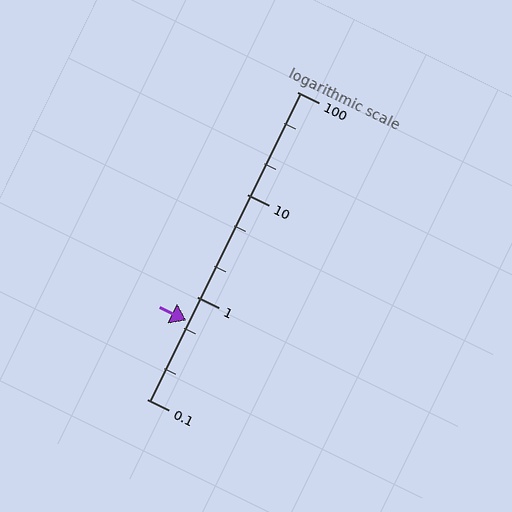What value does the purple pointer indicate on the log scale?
The pointer indicates approximately 0.59.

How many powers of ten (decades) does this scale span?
The scale spans 3 decades, from 0.1 to 100.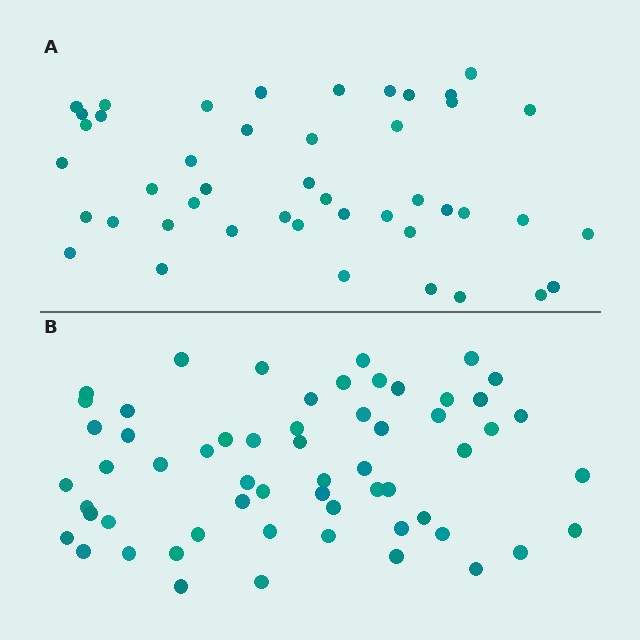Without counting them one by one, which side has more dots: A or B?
Region B (the bottom region) has more dots.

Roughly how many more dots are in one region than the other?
Region B has approximately 15 more dots than region A.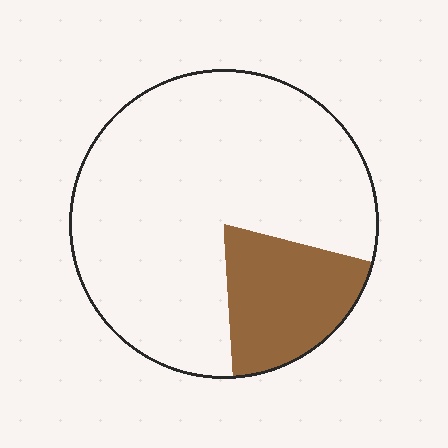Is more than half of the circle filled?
No.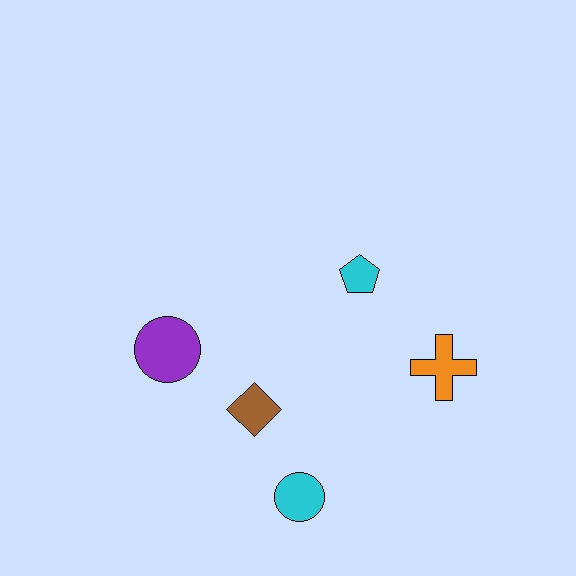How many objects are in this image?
There are 5 objects.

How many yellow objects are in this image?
There are no yellow objects.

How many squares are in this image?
There are no squares.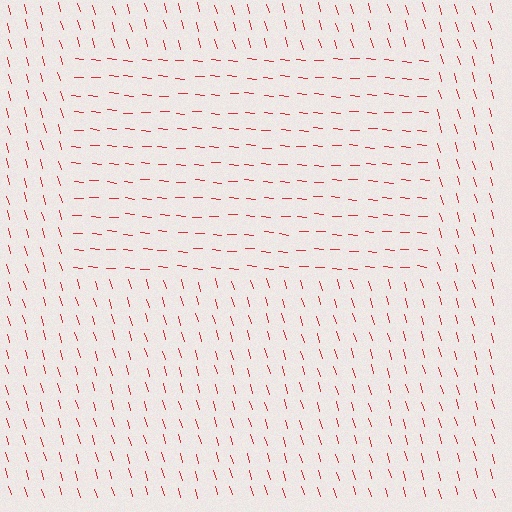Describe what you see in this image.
The image is filled with small red line segments. A rectangle region in the image has lines oriented differently from the surrounding lines, creating a visible texture boundary.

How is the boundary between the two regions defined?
The boundary is defined purely by a change in line orientation (approximately 70 degrees difference). All lines are the same color and thickness.